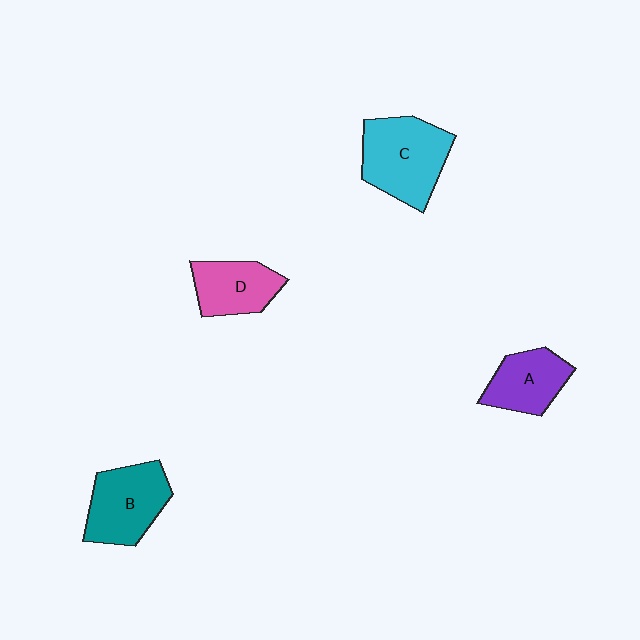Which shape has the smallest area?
Shape A (purple).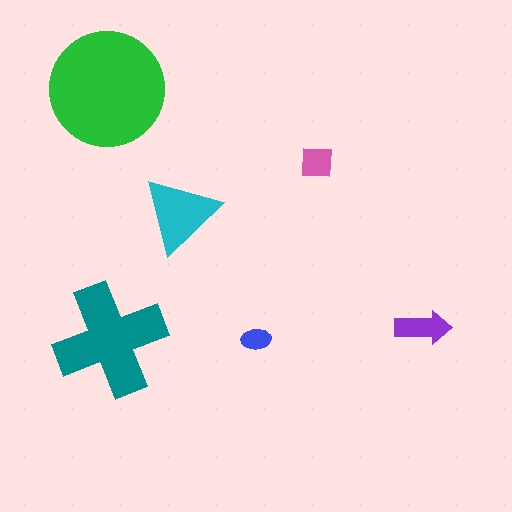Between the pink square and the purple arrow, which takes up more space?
The purple arrow.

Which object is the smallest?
The blue ellipse.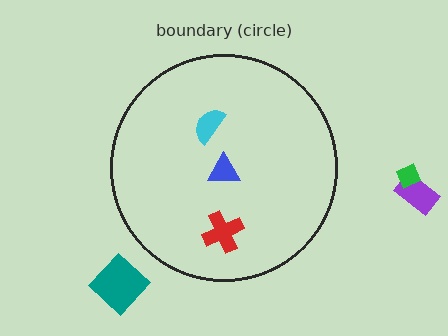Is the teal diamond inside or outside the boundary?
Outside.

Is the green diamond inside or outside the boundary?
Outside.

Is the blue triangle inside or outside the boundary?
Inside.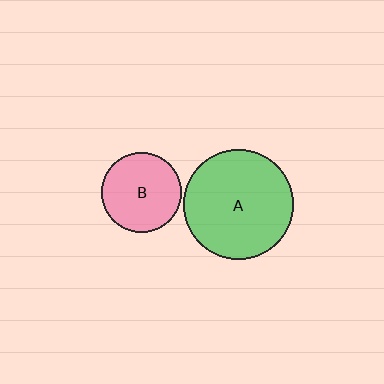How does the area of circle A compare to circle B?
Approximately 1.9 times.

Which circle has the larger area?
Circle A (green).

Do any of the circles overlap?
No, none of the circles overlap.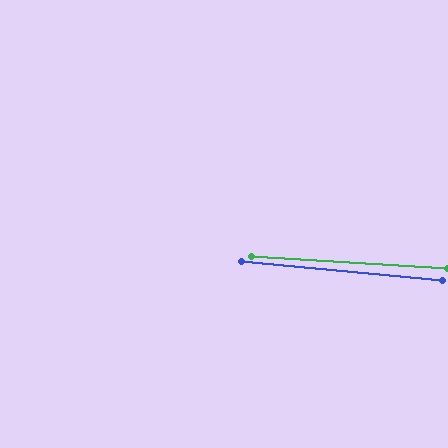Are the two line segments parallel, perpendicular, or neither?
Parallel — their directions differ by only 1.7°.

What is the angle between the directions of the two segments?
Approximately 2 degrees.